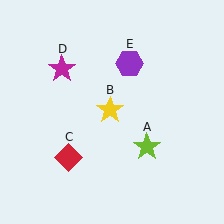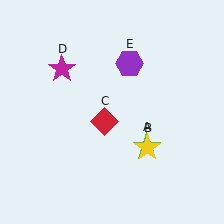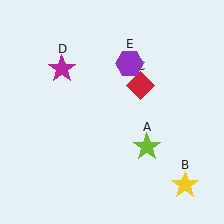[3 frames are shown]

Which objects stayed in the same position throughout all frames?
Lime star (object A) and magenta star (object D) and purple hexagon (object E) remained stationary.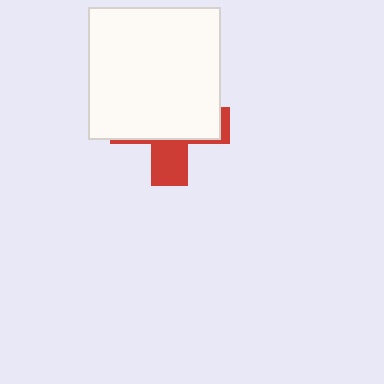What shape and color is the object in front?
The object in front is a white square.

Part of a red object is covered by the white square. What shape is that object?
It is a cross.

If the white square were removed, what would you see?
You would see the complete red cross.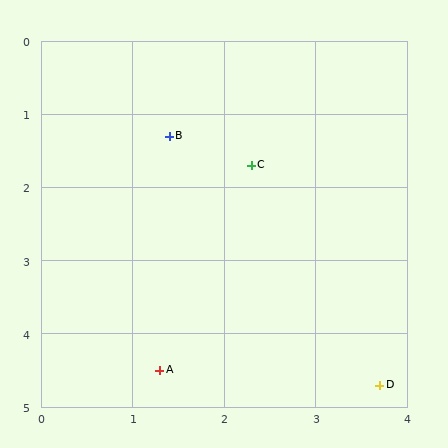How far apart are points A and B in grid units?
Points A and B are about 3.2 grid units apart.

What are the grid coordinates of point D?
Point D is at approximately (3.7, 4.7).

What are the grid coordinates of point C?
Point C is at approximately (2.3, 1.7).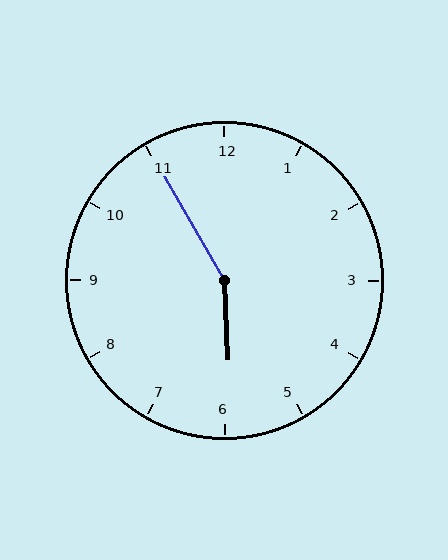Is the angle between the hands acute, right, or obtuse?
It is obtuse.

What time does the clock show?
5:55.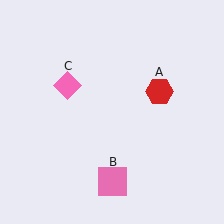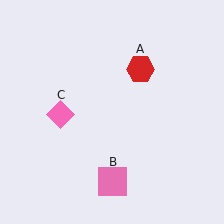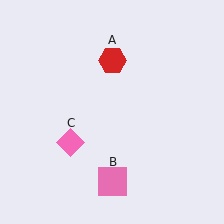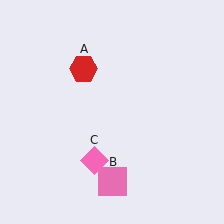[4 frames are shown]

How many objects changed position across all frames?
2 objects changed position: red hexagon (object A), pink diamond (object C).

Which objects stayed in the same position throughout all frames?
Pink square (object B) remained stationary.